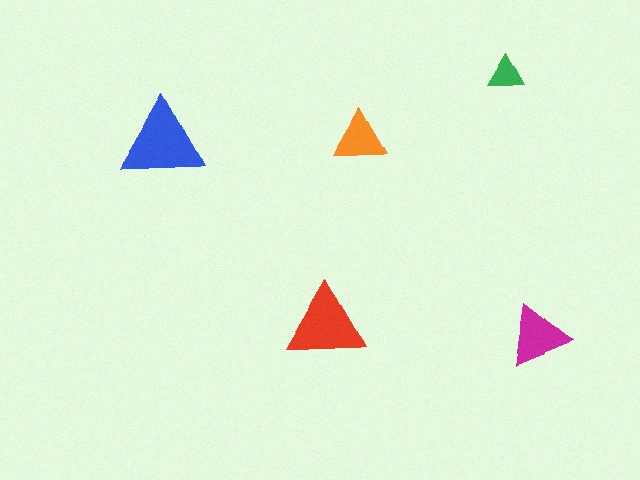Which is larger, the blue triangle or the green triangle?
The blue one.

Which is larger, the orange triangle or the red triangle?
The red one.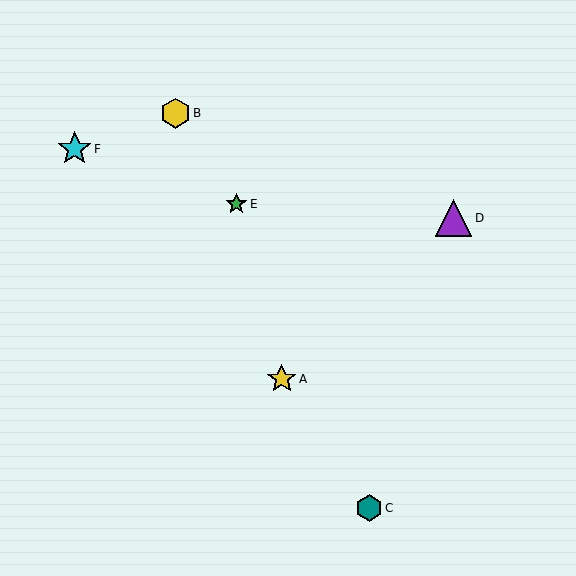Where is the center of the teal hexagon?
The center of the teal hexagon is at (369, 508).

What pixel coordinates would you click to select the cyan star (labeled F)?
Click at (75, 149) to select the cyan star F.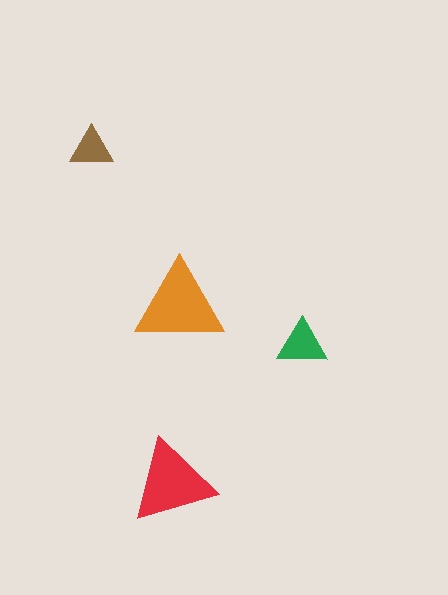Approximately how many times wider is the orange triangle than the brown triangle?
About 2 times wider.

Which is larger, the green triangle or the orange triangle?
The orange one.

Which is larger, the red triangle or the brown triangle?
The red one.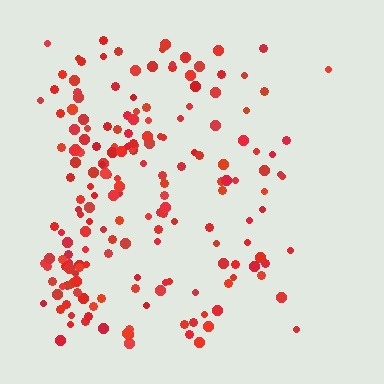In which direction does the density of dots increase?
From right to left, with the left side densest.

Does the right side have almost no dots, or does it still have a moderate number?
Still a moderate number, just noticeably fewer than the left.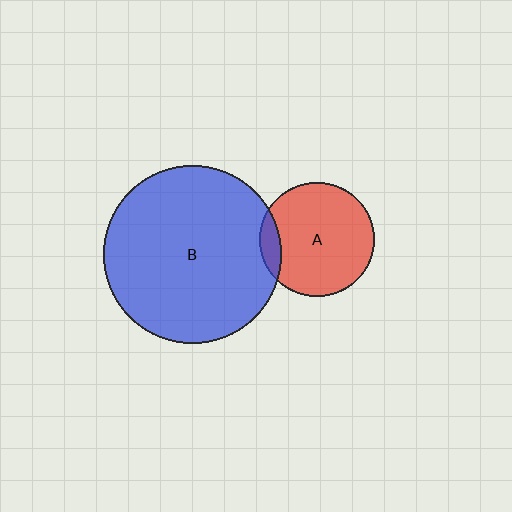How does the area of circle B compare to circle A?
Approximately 2.4 times.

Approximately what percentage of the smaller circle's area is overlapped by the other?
Approximately 10%.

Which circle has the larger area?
Circle B (blue).